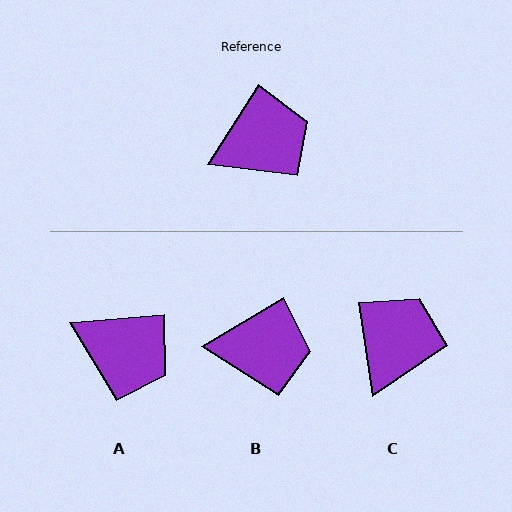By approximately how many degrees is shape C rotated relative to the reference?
Approximately 41 degrees counter-clockwise.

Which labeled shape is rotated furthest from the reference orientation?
A, about 52 degrees away.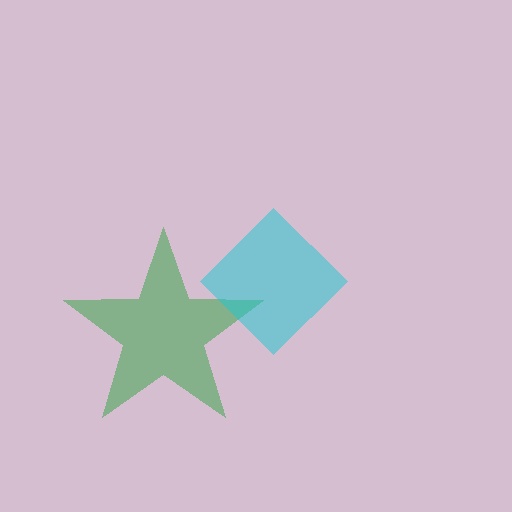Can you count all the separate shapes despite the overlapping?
Yes, there are 2 separate shapes.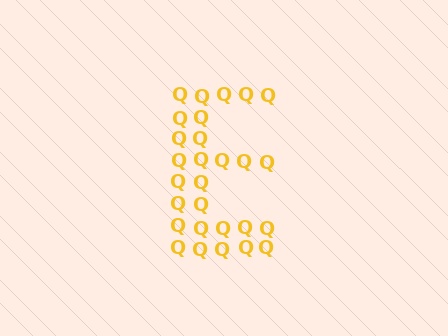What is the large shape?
The large shape is the letter E.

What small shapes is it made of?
It is made of small letter Q's.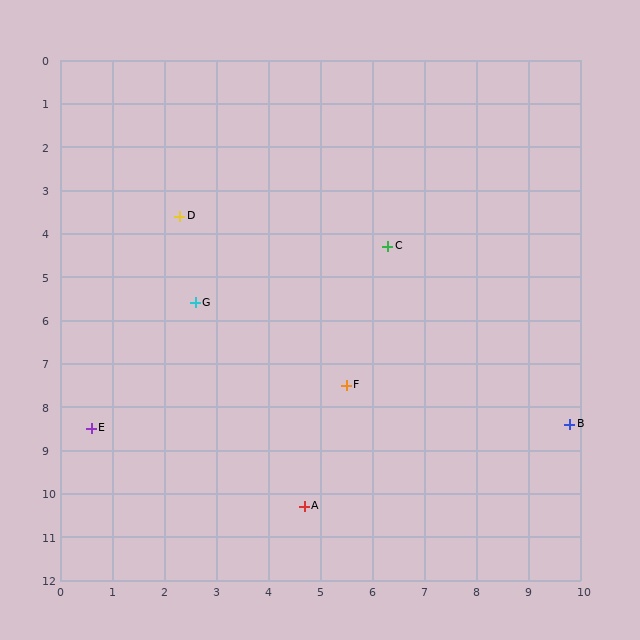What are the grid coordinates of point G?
Point G is at approximately (2.6, 5.6).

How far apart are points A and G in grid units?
Points A and G are about 5.1 grid units apart.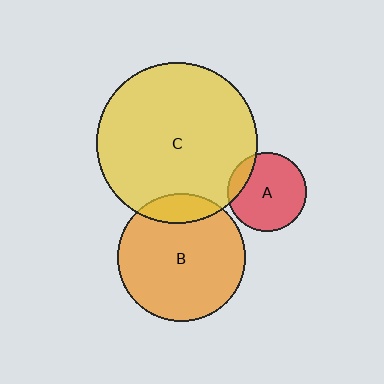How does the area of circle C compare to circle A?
Approximately 4.2 times.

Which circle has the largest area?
Circle C (yellow).